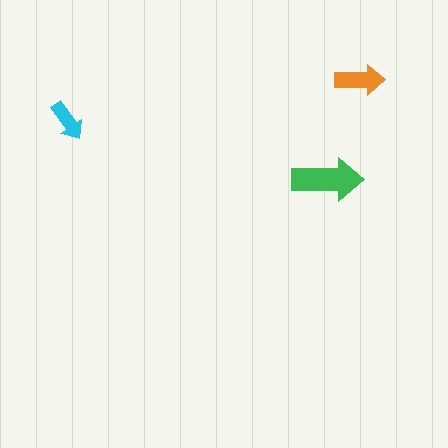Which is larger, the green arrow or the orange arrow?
The green one.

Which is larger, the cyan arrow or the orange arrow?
The orange one.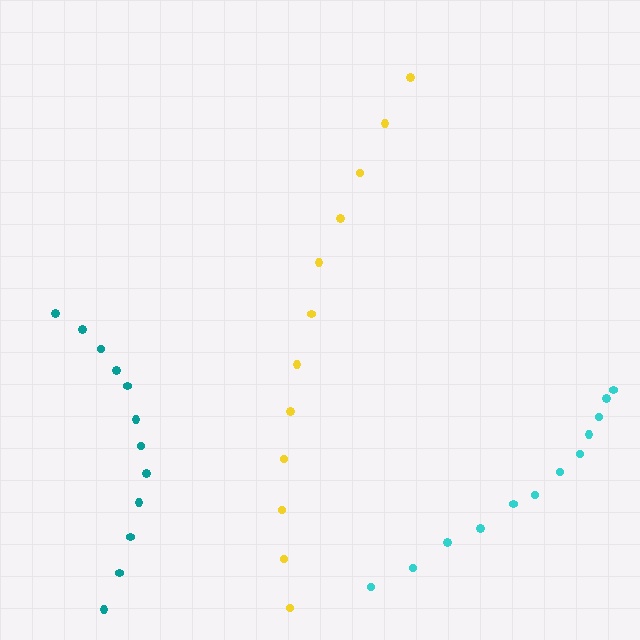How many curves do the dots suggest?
There are 3 distinct paths.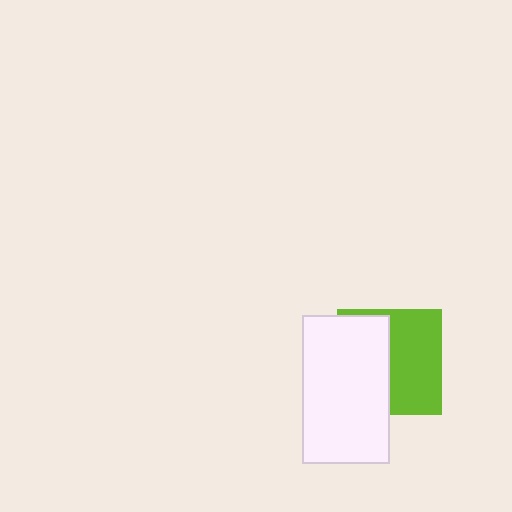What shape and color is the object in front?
The object in front is a white rectangle.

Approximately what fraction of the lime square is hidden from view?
Roughly 47% of the lime square is hidden behind the white rectangle.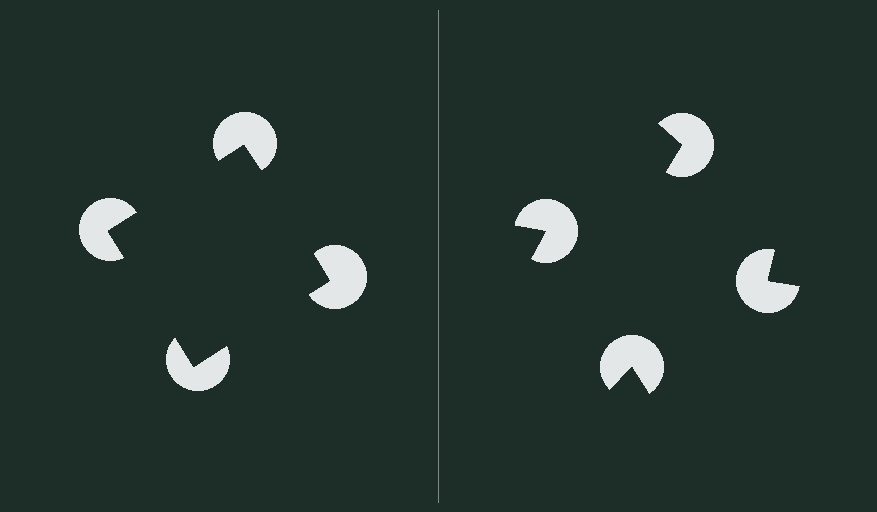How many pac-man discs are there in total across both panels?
8 — 4 on each side.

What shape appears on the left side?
An illusory square.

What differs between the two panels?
The pac-man discs are positioned identically on both sides; only the wedge orientations differ. On the left they align to a square; on the right they are misaligned.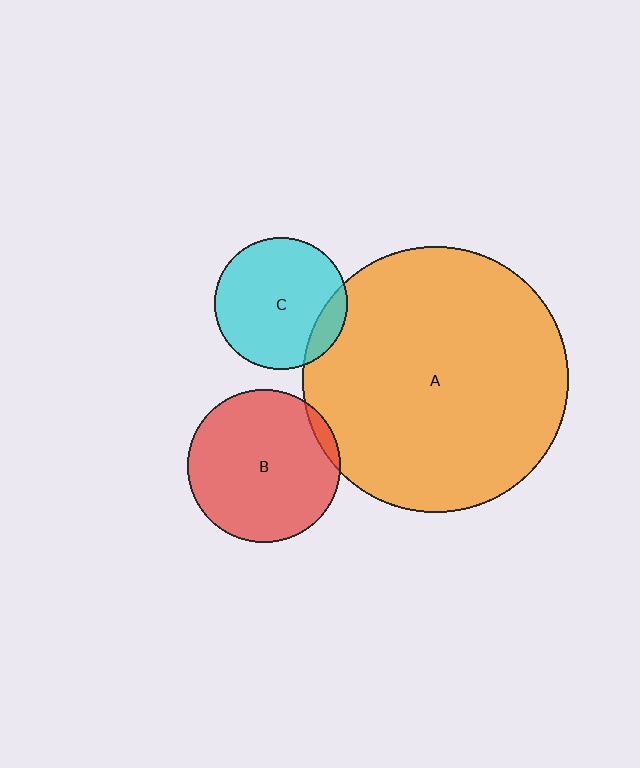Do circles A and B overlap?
Yes.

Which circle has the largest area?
Circle A (orange).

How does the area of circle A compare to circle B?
Approximately 3.0 times.